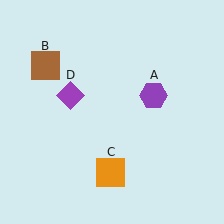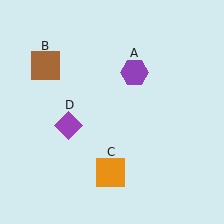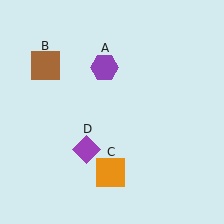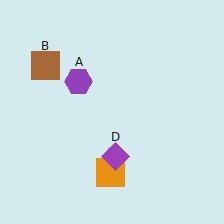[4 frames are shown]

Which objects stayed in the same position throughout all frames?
Brown square (object B) and orange square (object C) remained stationary.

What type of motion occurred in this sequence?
The purple hexagon (object A), purple diamond (object D) rotated counterclockwise around the center of the scene.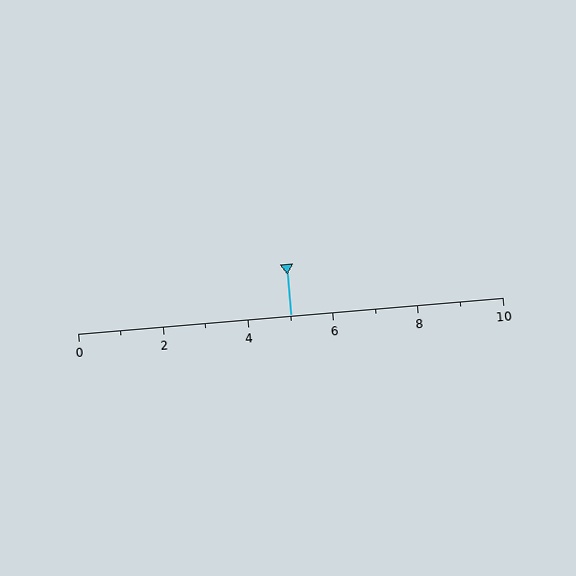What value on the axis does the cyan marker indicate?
The marker indicates approximately 5.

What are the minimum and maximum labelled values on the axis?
The axis runs from 0 to 10.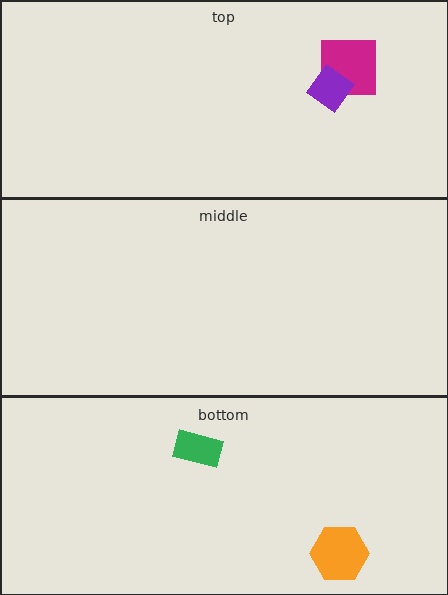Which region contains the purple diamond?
The top region.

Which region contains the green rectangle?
The bottom region.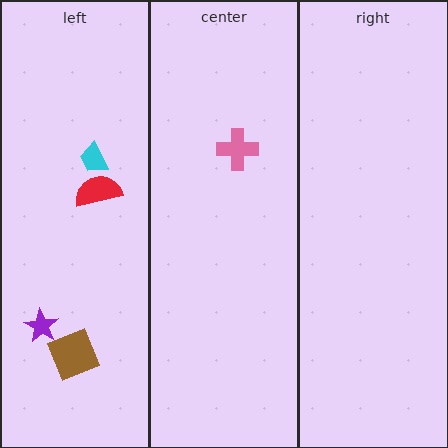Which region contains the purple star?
The left region.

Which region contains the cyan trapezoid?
The left region.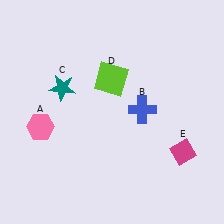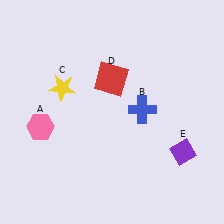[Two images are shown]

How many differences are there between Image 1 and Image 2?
There are 3 differences between the two images.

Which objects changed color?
C changed from teal to yellow. D changed from lime to red. E changed from magenta to purple.